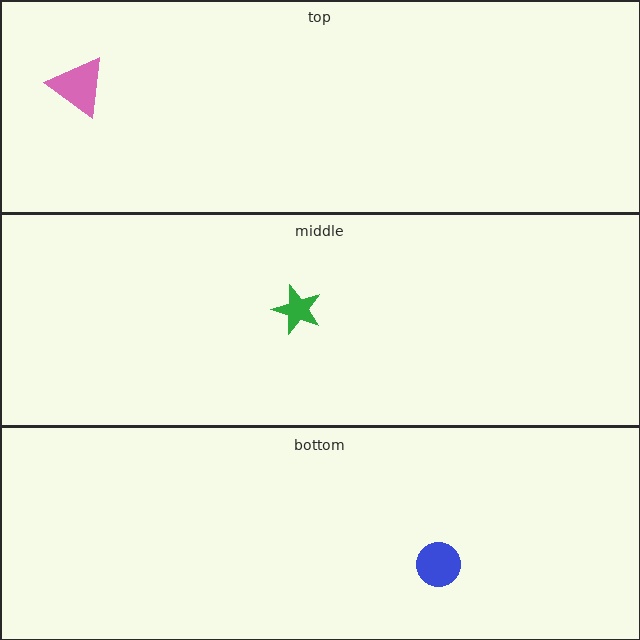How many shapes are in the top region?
1.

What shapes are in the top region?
The pink triangle.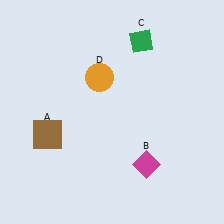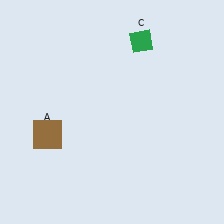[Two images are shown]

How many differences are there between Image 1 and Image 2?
There are 2 differences between the two images.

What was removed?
The magenta diamond (B), the orange circle (D) were removed in Image 2.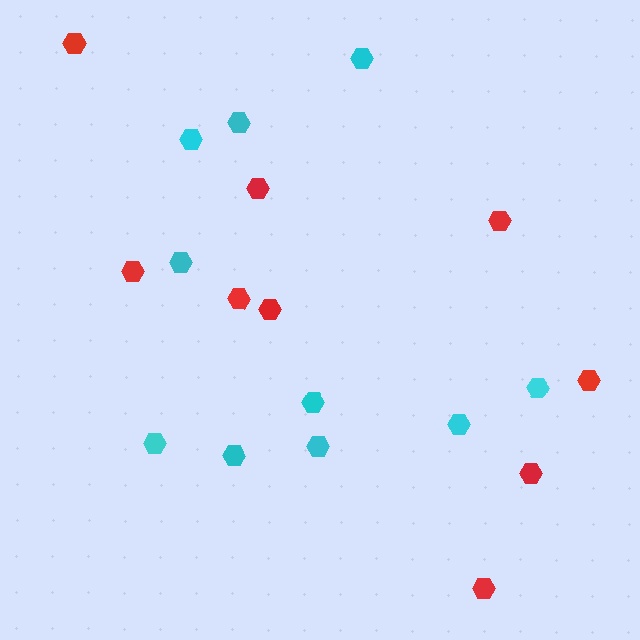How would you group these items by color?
There are 2 groups: one group of cyan hexagons (10) and one group of red hexagons (9).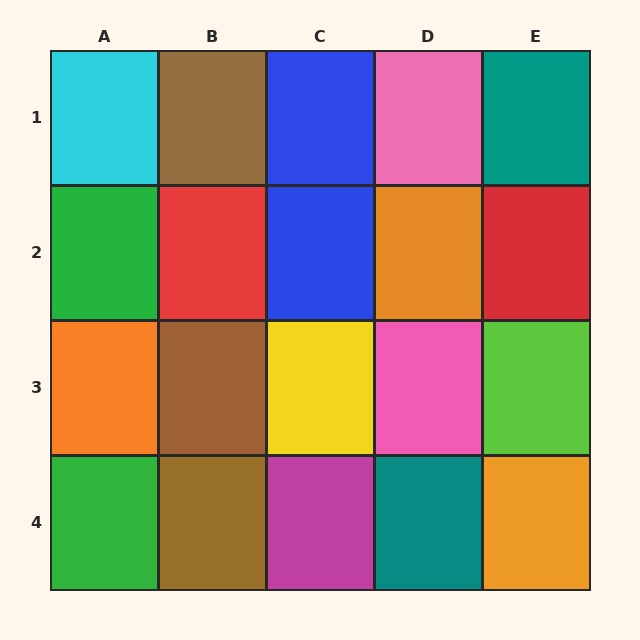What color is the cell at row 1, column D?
Pink.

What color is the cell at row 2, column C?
Blue.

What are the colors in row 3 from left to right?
Orange, brown, yellow, pink, lime.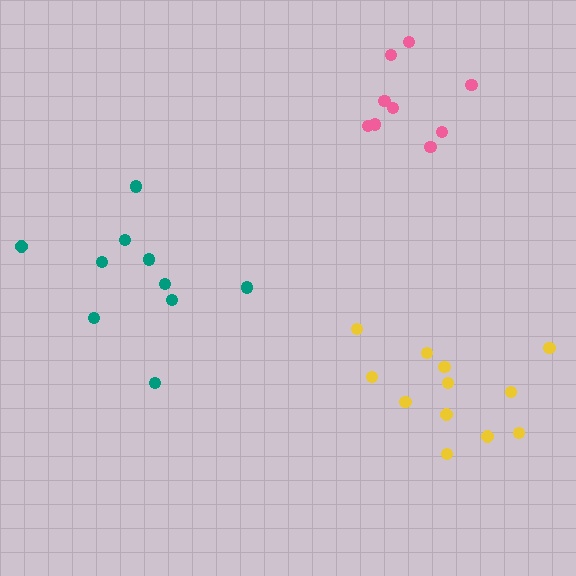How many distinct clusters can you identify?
There are 3 distinct clusters.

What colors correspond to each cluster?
The clusters are colored: teal, yellow, pink.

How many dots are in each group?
Group 1: 10 dots, Group 2: 12 dots, Group 3: 9 dots (31 total).